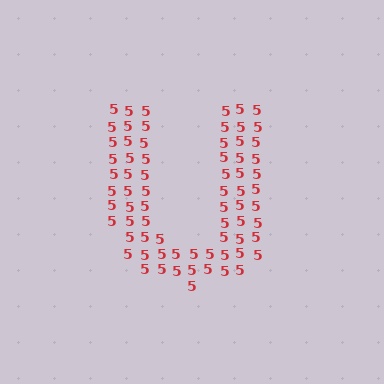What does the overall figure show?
The overall figure shows the letter U.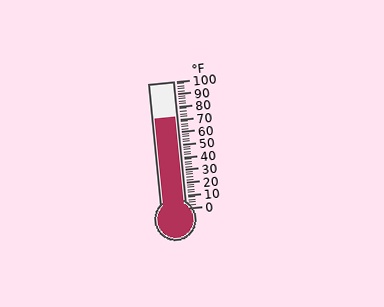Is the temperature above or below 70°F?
The temperature is above 70°F.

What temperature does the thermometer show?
The thermometer shows approximately 72°F.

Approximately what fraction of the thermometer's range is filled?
The thermometer is filled to approximately 70% of its range.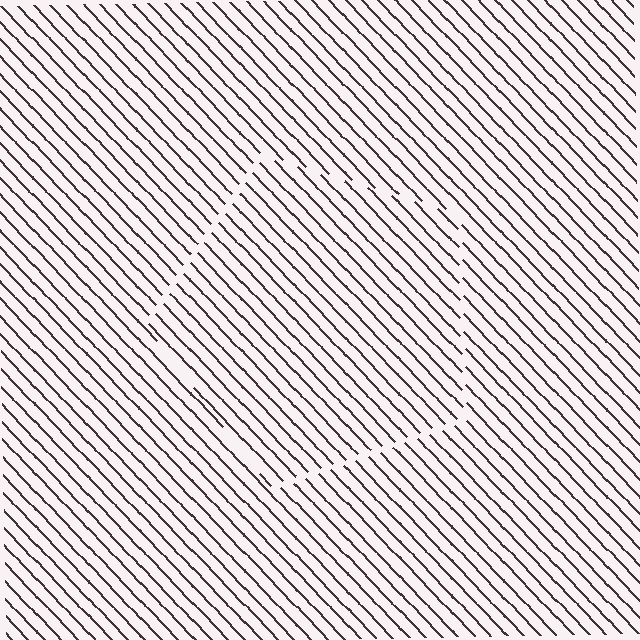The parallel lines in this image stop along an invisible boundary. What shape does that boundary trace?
An illusory pentagon. The interior of the shape contains the same grating, shifted by half a period — the contour is defined by the phase discontinuity where line-ends from the inner and outer gratings abut.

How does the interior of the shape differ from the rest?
The interior of the shape contains the same grating, shifted by half a period — the contour is defined by the phase discontinuity where line-ends from the inner and outer gratings abut.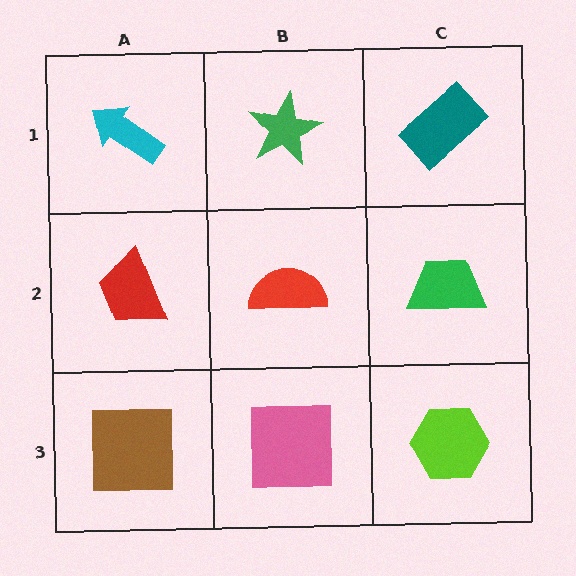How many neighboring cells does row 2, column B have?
4.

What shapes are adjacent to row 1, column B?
A red semicircle (row 2, column B), a cyan arrow (row 1, column A), a teal rectangle (row 1, column C).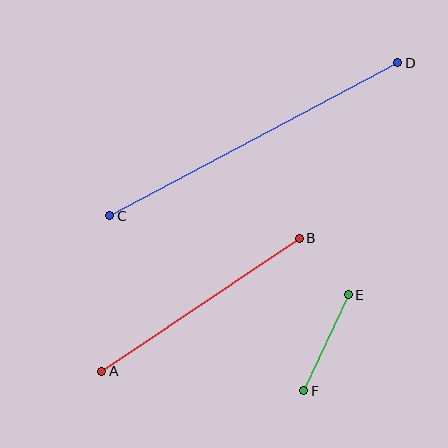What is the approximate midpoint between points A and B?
The midpoint is at approximately (200, 305) pixels.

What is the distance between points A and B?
The distance is approximately 238 pixels.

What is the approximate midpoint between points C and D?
The midpoint is at approximately (254, 139) pixels.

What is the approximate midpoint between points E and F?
The midpoint is at approximately (326, 343) pixels.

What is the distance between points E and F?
The distance is approximately 106 pixels.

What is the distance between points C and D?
The distance is approximately 326 pixels.